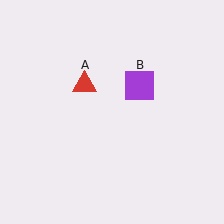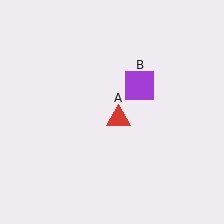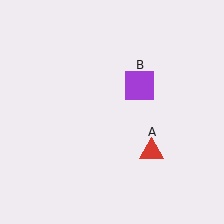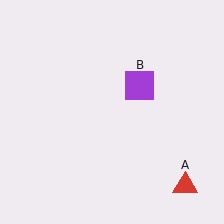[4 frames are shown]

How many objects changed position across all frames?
1 object changed position: red triangle (object A).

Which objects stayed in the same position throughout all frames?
Purple square (object B) remained stationary.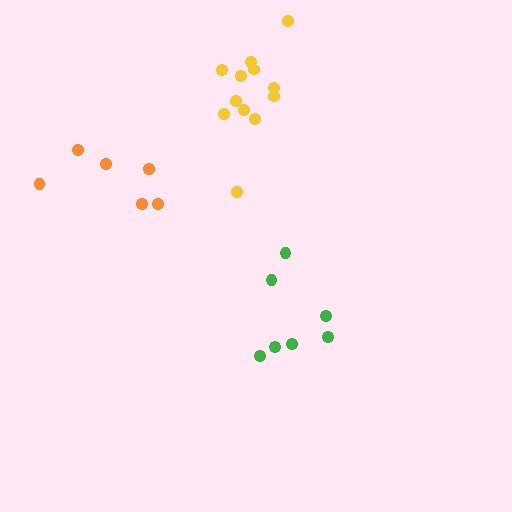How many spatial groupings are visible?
There are 3 spatial groupings.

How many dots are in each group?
Group 1: 7 dots, Group 2: 6 dots, Group 3: 12 dots (25 total).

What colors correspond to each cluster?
The clusters are colored: green, orange, yellow.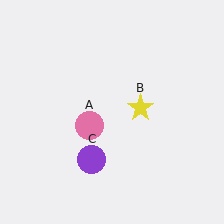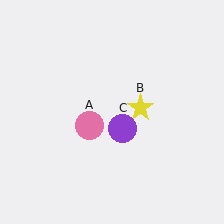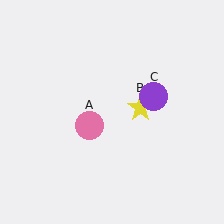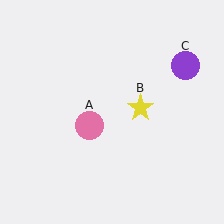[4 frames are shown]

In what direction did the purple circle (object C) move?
The purple circle (object C) moved up and to the right.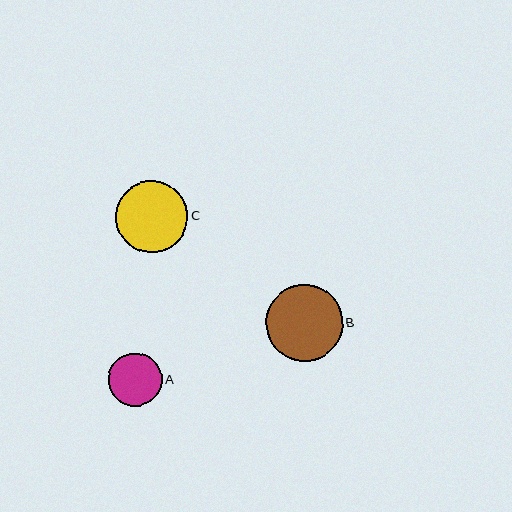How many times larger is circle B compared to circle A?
Circle B is approximately 1.4 times the size of circle A.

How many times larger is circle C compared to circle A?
Circle C is approximately 1.3 times the size of circle A.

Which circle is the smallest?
Circle A is the smallest with a size of approximately 53 pixels.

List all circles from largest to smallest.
From largest to smallest: B, C, A.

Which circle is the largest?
Circle B is the largest with a size of approximately 77 pixels.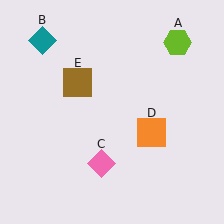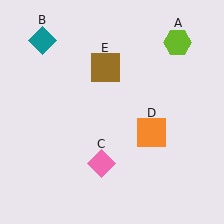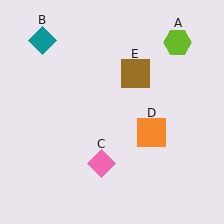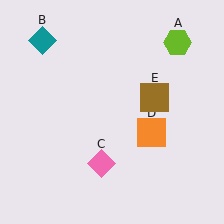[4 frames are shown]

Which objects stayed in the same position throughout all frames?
Lime hexagon (object A) and teal diamond (object B) and pink diamond (object C) and orange square (object D) remained stationary.